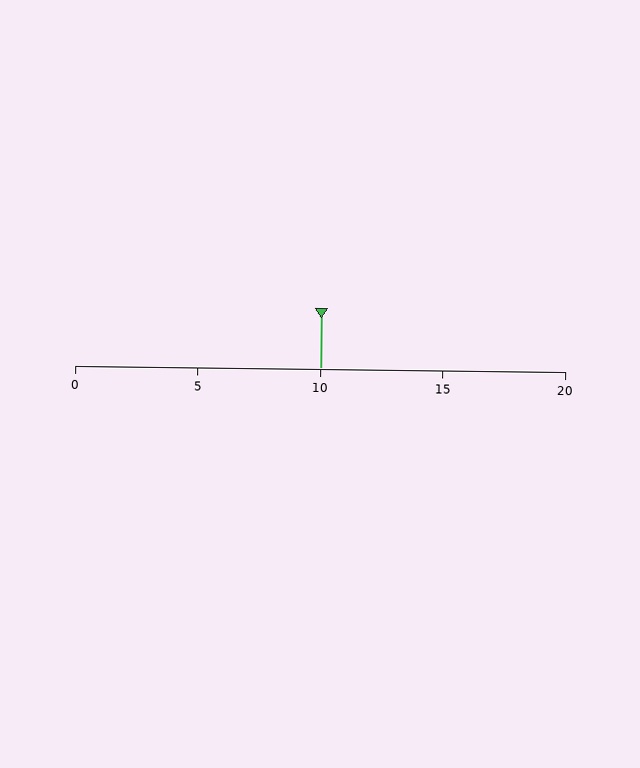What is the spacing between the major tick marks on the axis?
The major ticks are spaced 5 apart.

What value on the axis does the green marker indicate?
The marker indicates approximately 10.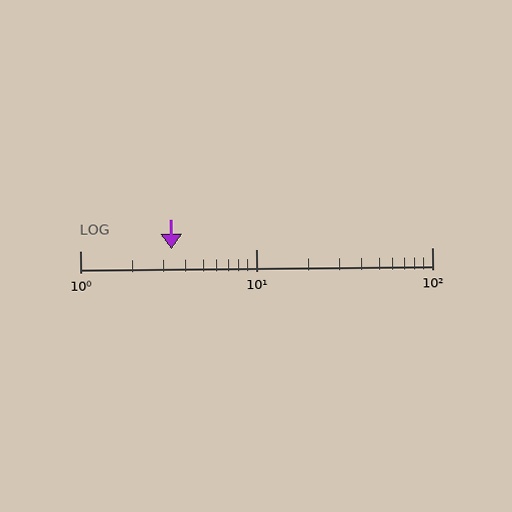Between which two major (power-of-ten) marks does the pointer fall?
The pointer is between 1 and 10.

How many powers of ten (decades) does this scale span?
The scale spans 2 decades, from 1 to 100.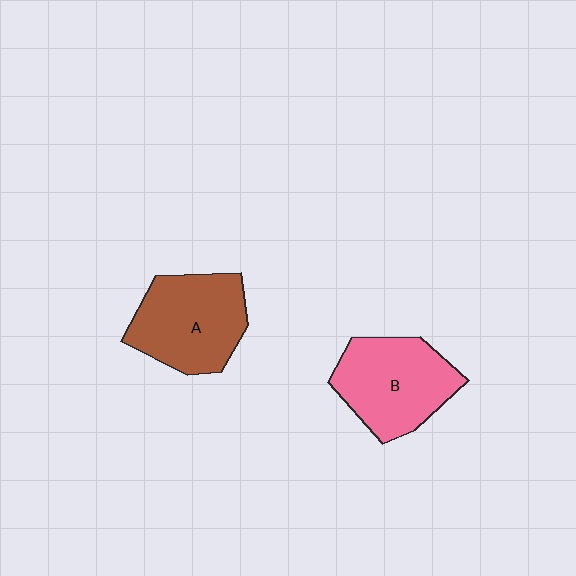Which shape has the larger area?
Shape A (brown).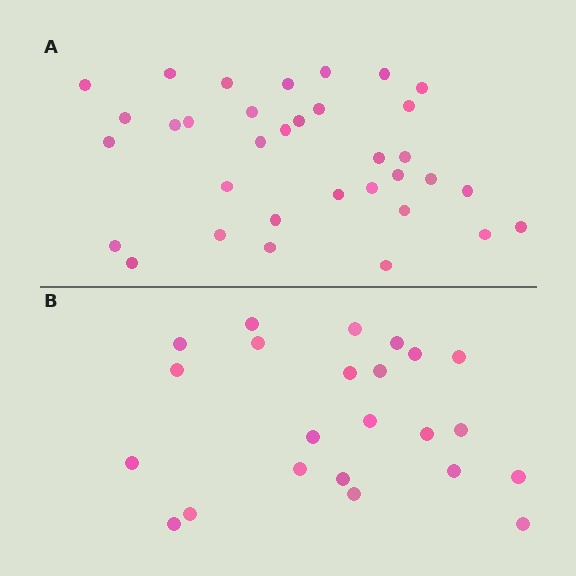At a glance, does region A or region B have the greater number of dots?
Region A (the top region) has more dots.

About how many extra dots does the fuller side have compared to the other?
Region A has roughly 12 or so more dots than region B.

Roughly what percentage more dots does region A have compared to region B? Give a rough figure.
About 50% more.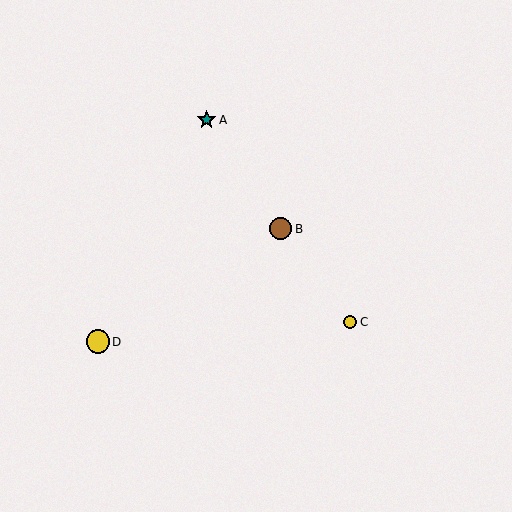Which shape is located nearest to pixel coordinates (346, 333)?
The yellow circle (labeled C) at (350, 322) is nearest to that location.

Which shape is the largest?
The yellow circle (labeled D) is the largest.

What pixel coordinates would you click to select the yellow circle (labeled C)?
Click at (350, 322) to select the yellow circle C.